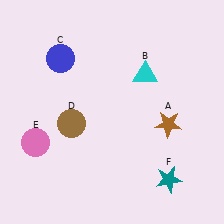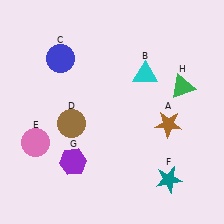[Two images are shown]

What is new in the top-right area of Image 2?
A green triangle (H) was added in the top-right area of Image 2.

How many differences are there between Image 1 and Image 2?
There are 2 differences between the two images.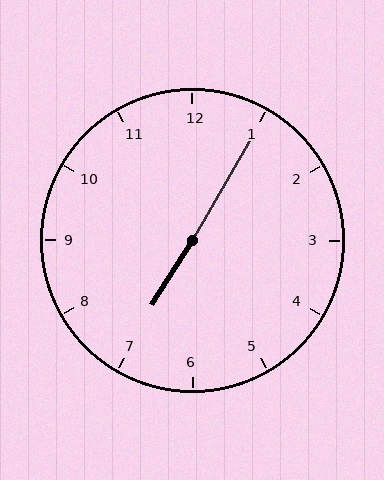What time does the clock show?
7:05.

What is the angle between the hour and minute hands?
Approximately 178 degrees.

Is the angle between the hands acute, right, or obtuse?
It is obtuse.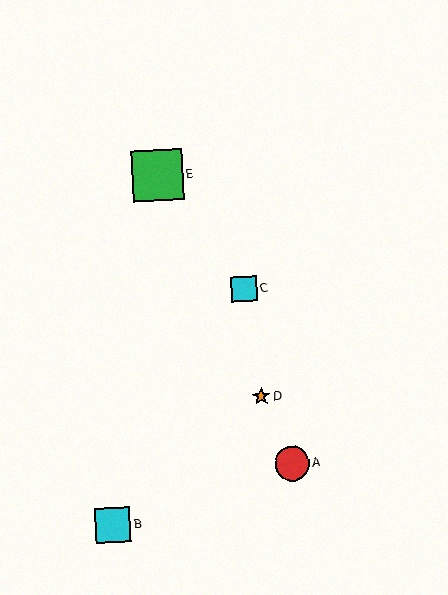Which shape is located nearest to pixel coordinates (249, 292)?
The cyan square (labeled C) at (244, 289) is nearest to that location.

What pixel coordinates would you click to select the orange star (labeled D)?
Click at (261, 397) to select the orange star D.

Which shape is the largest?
The green square (labeled E) is the largest.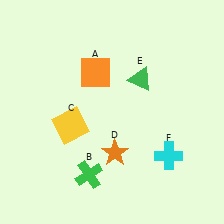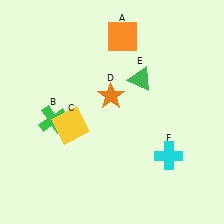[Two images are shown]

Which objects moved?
The objects that moved are: the orange square (A), the green cross (B), the orange star (D).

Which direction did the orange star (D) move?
The orange star (D) moved up.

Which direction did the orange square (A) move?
The orange square (A) moved up.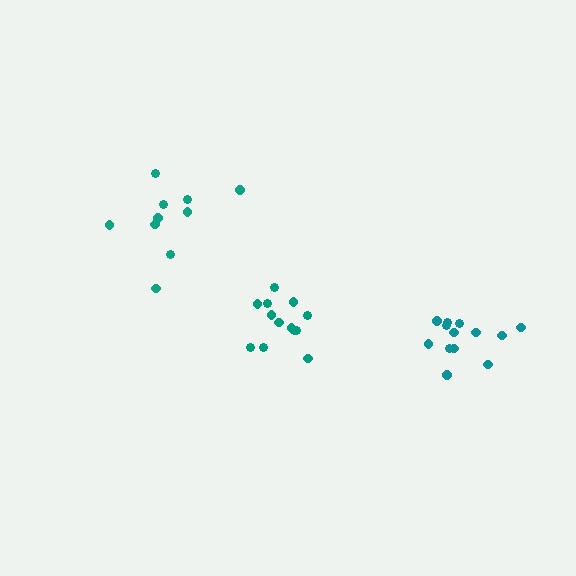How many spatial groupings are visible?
There are 3 spatial groupings.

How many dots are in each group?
Group 1: 14 dots, Group 2: 10 dots, Group 3: 13 dots (37 total).